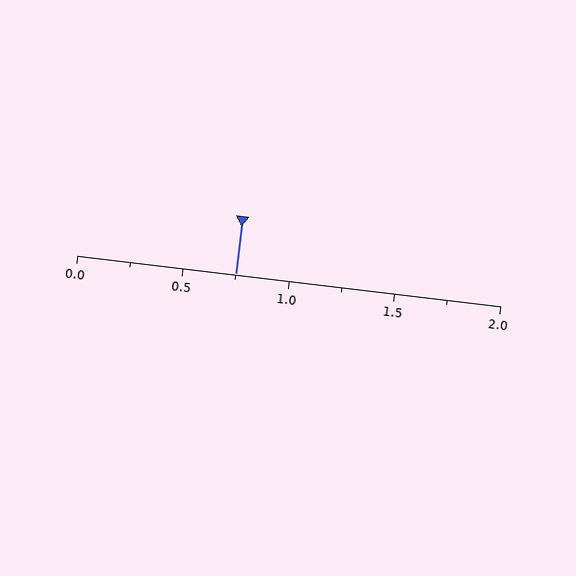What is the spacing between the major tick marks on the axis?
The major ticks are spaced 0.5 apart.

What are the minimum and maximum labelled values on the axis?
The axis runs from 0.0 to 2.0.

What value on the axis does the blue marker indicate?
The marker indicates approximately 0.75.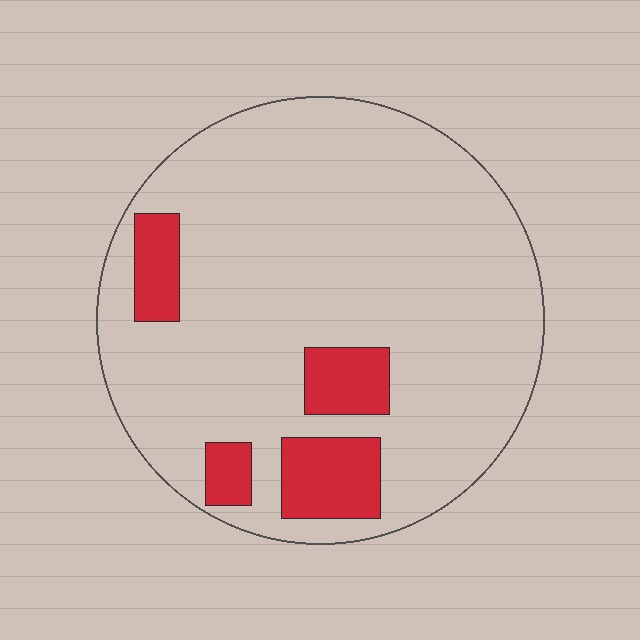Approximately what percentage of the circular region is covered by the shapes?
Approximately 15%.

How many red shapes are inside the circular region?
4.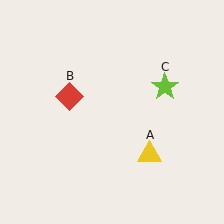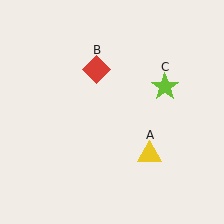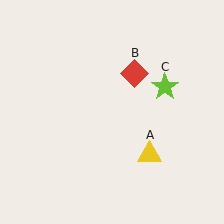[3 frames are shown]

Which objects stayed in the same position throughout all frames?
Yellow triangle (object A) and lime star (object C) remained stationary.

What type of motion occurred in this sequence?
The red diamond (object B) rotated clockwise around the center of the scene.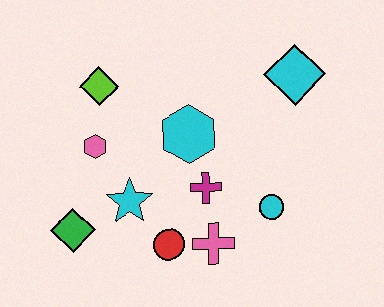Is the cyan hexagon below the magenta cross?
No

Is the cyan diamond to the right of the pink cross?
Yes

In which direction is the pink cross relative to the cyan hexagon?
The pink cross is below the cyan hexagon.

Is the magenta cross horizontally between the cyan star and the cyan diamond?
Yes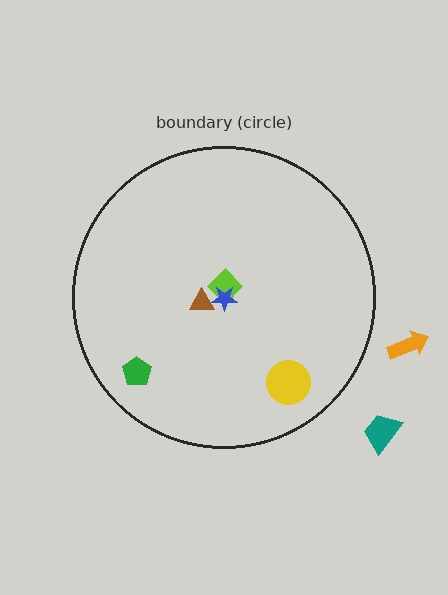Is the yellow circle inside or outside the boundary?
Inside.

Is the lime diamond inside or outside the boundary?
Inside.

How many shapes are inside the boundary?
5 inside, 2 outside.